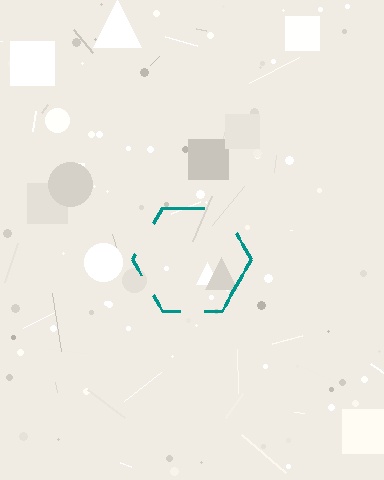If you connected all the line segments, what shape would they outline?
They would outline a hexagon.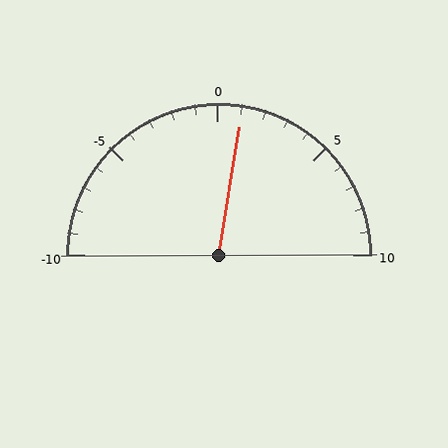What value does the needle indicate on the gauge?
The needle indicates approximately 1.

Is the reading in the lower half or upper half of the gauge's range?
The reading is in the upper half of the range (-10 to 10).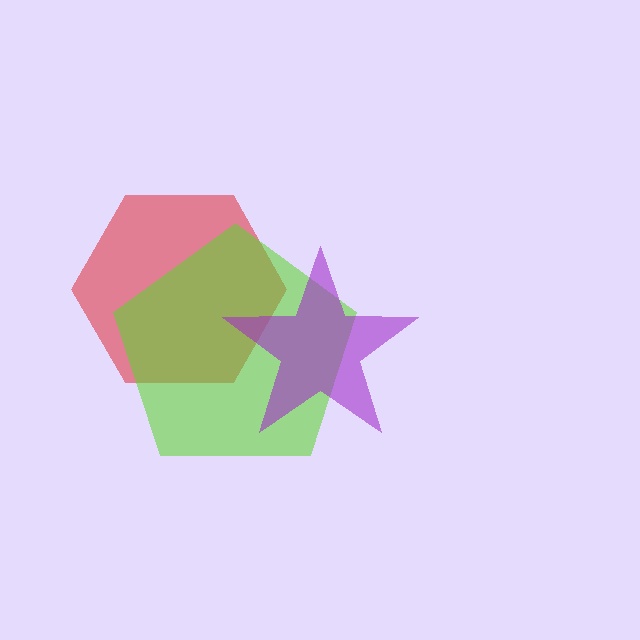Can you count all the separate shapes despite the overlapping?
Yes, there are 3 separate shapes.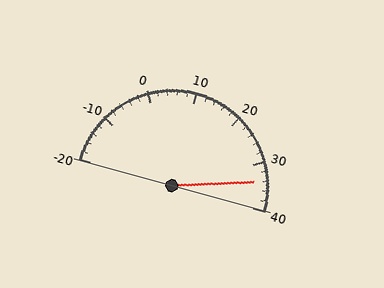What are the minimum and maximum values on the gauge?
The gauge ranges from -20 to 40.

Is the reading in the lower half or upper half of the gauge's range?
The reading is in the upper half of the range (-20 to 40).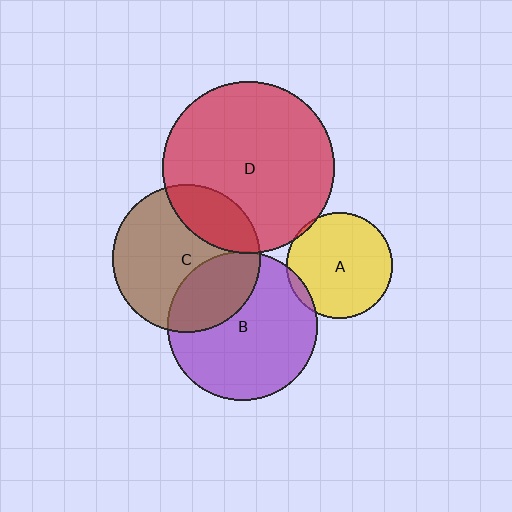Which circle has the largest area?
Circle D (red).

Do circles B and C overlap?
Yes.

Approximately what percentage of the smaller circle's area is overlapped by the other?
Approximately 30%.